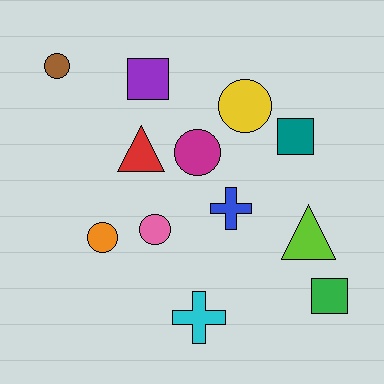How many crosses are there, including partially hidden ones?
There are 2 crosses.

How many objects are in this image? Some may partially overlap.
There are 12 objects.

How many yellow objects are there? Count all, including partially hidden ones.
There is 1 yellow object.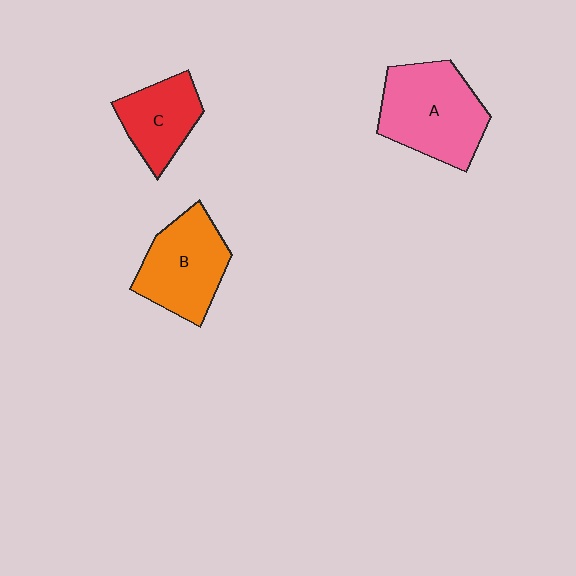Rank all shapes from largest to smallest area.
From largest to smallest: A (pink), B (orange), C (red).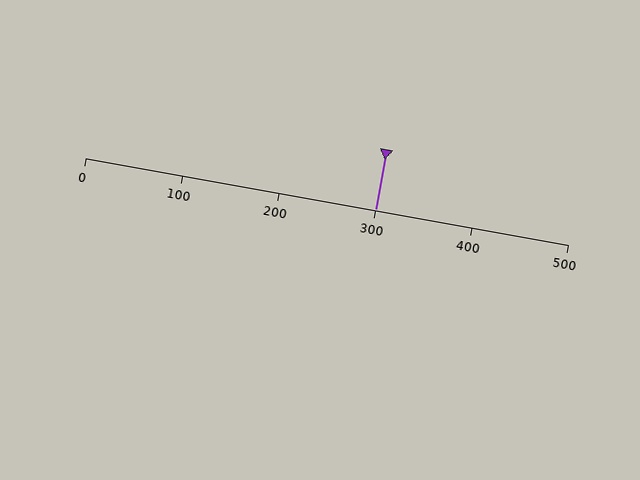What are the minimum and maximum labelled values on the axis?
The axis runs from 0 to 500.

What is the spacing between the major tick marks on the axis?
The major ticks are spaced 100 apart.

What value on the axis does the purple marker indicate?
The marker indicates approximately 300.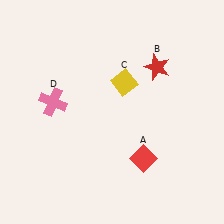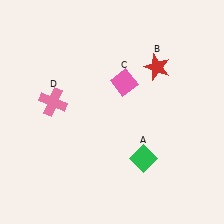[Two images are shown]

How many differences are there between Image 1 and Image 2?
There are 2 differences between the two images.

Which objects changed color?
A changed from red to green. C changed from yellow to pink.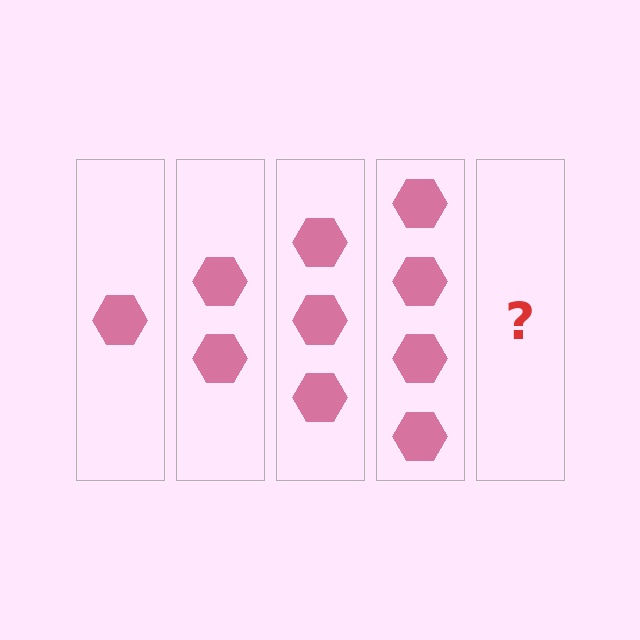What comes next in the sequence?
The next element should be 5 hexagons.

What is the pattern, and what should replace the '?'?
The pattern is that each step adds one more hexagon. The '?' should be 5 hexagons.